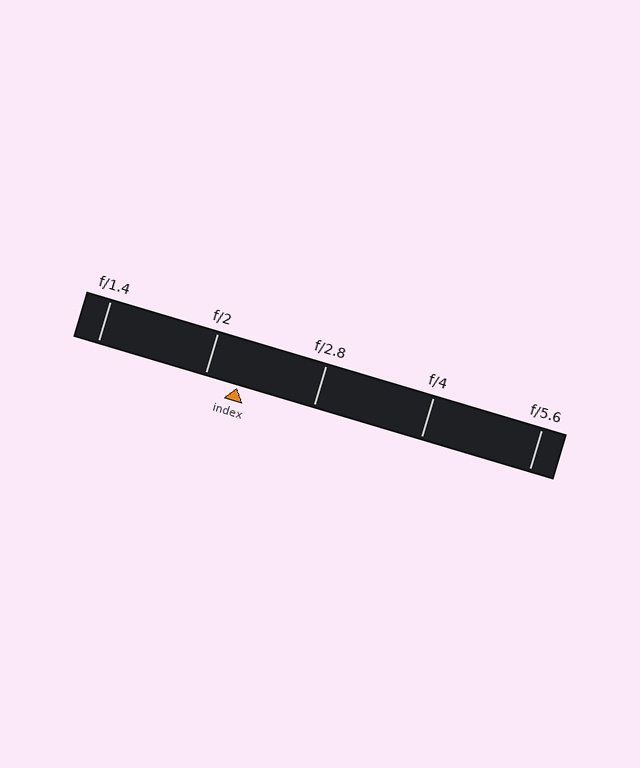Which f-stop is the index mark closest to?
The index mark is closest to f/2.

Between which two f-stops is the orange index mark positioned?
The index mark is between f/2 and f/2.8.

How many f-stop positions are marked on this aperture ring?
There are 5 f-stop positions marked.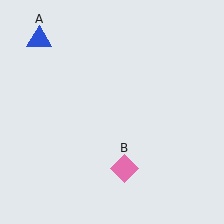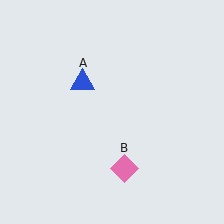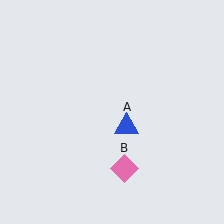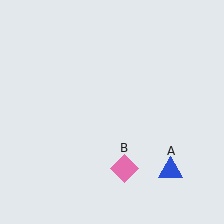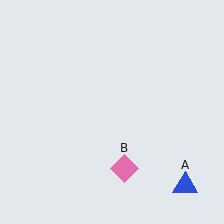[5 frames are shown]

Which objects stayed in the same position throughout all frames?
Pink diamond (object B) remained stationary.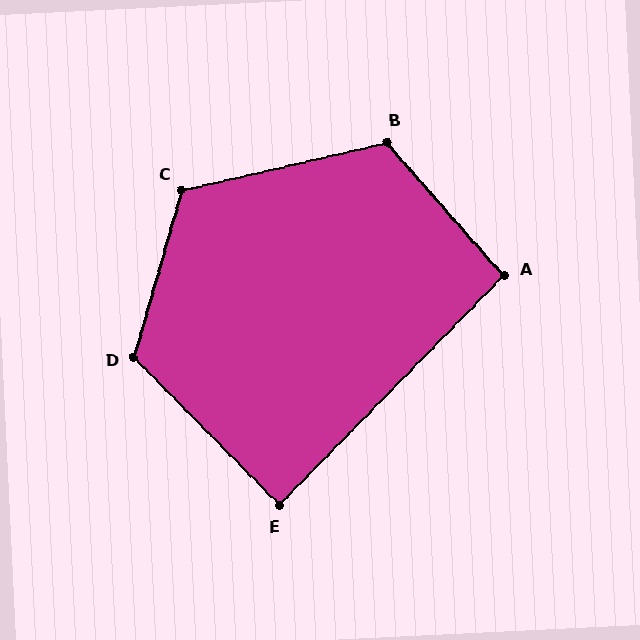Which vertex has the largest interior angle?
D, at approximately 120 degrees.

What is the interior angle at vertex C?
Approximately 119 degrees (obtuse).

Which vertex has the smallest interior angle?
E, at approximately 89 degrees.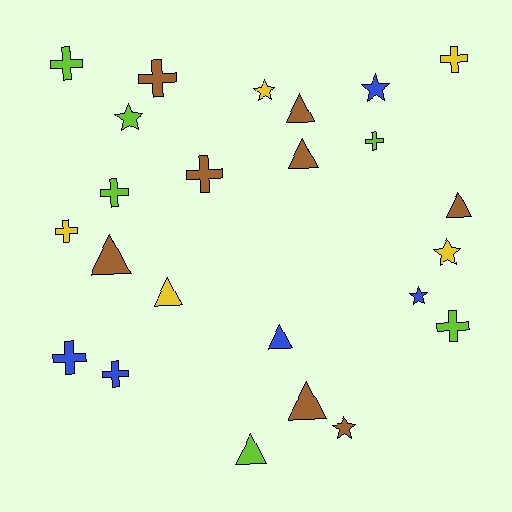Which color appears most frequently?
Brown, with 8 objects.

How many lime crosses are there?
There are 4 lime crosses.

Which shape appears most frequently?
Cross, with 10 objects.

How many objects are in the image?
There are 24 objects.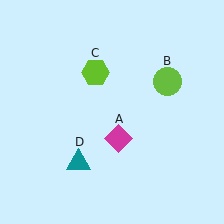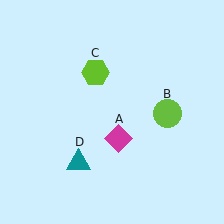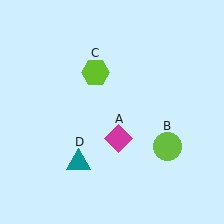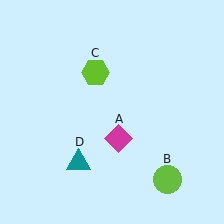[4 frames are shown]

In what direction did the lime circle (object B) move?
The lime circle (object B) moved down.